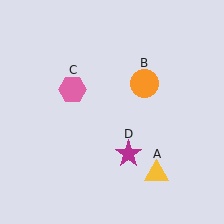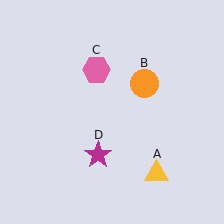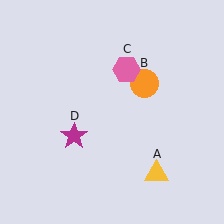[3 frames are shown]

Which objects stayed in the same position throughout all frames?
Yellow triangle (object A) and orange circle (object B) remained stationary.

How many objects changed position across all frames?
2 objects changed position: pink hexagon (object C), magenta star (object D).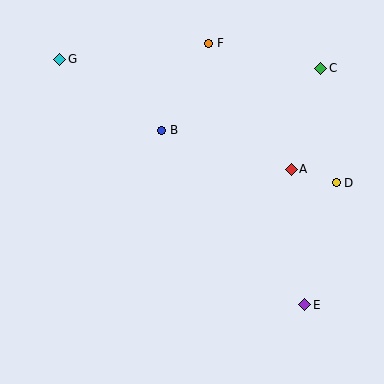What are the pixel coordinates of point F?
Point F is at (209, 43).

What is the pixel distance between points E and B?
The distance between E and B is 226 pixels.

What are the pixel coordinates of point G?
Point G is at (60, 59).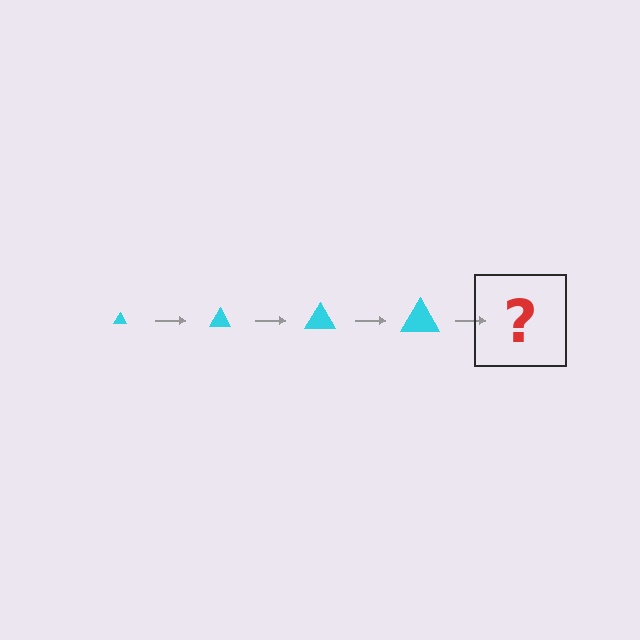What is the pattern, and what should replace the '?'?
The pattern is that the triangle gets progressively larger each step. The '?' should be a cyan triangle, larger than the previous one.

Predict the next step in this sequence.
The next step is a cyan triangle, larger than the previous one.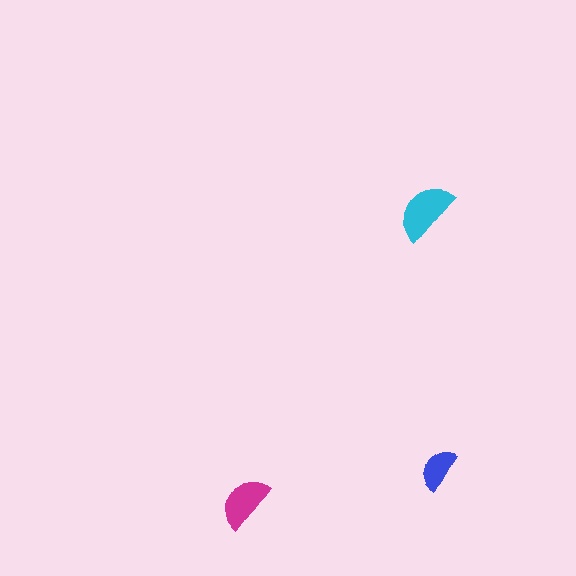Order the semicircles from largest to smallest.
the cyan one, the magenta one, the blue one.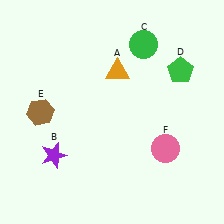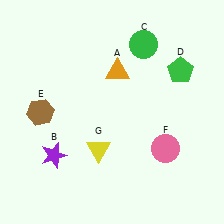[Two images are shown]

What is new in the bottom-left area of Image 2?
A yellow triangle (G) was added in the bottom-left area of Image 2.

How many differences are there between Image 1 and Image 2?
There is 1 difference between the two images.